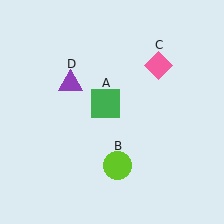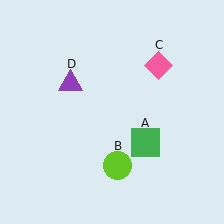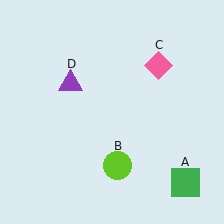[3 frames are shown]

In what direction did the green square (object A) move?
The green square (object A) moved down and to the right.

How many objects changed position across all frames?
1 object changed position: green square (object A).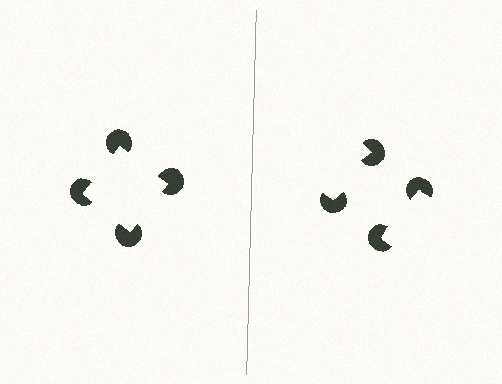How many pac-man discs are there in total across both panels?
8 — 4 on each side.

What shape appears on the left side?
An illusory square.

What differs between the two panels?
The pac-man discs are positioned identically on both sides; only the wedge orientations differ. On the left they align to a square; on the right they are misaligned.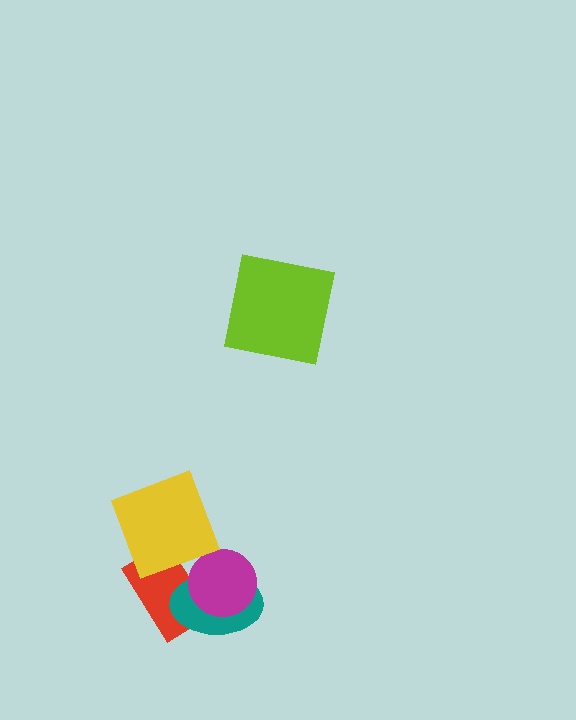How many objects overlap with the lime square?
0 objects overlap with the lime square.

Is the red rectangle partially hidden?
Yes, it is partially covered by another shape.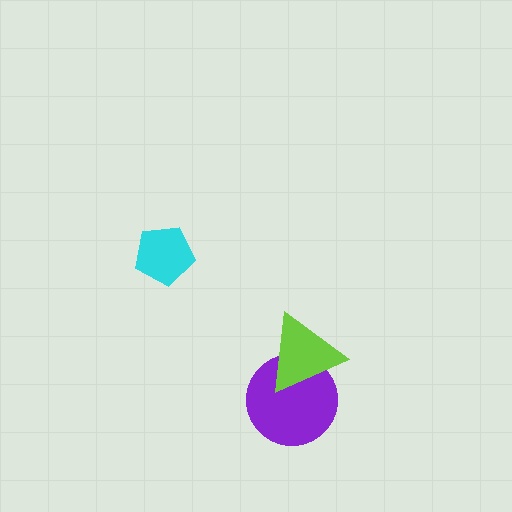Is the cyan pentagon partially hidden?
No, no other shape covers it.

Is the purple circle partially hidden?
Yes, it is partially covered by another shape.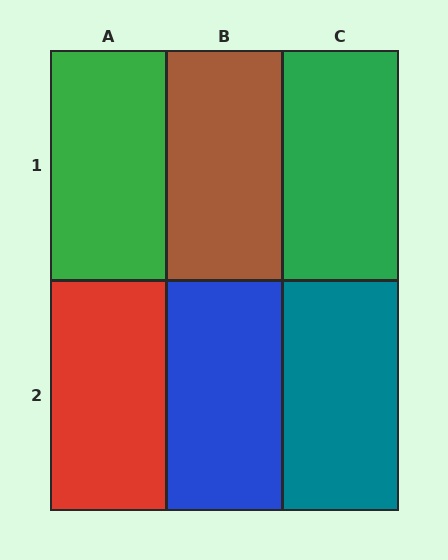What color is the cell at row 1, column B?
Brown.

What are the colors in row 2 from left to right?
Red, blue, teal.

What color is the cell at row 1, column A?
Green.